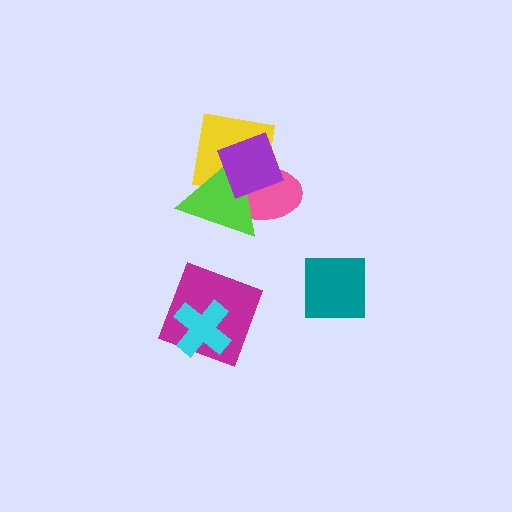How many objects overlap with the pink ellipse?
3 objects overlap with the pink ellipse.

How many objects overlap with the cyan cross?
1 object overlaps with the cyan cross.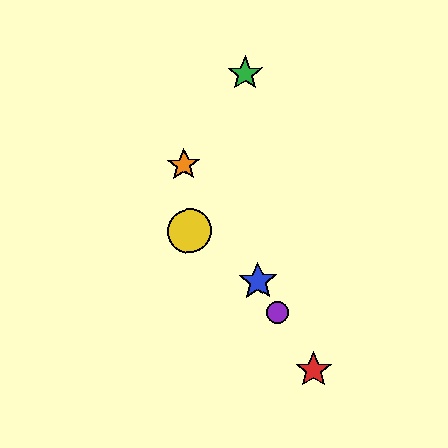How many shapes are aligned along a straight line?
4 shapes (the red star, the blue star, the purple circle, the orange star) are aligned along a straight line.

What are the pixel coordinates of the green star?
The green star is at (245, 73).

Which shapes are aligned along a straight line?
The red star, the blue star, the purple circle, the orange star are aligned along a straight line.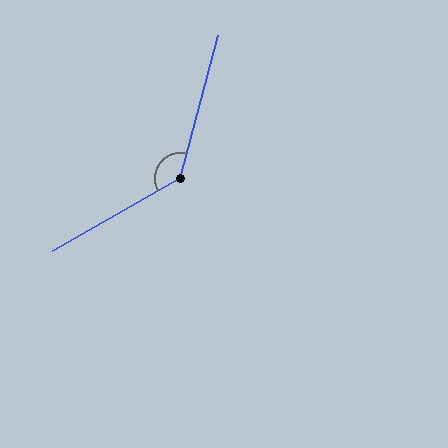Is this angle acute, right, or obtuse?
It is obtuse.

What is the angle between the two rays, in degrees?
Approximately 135 degrees.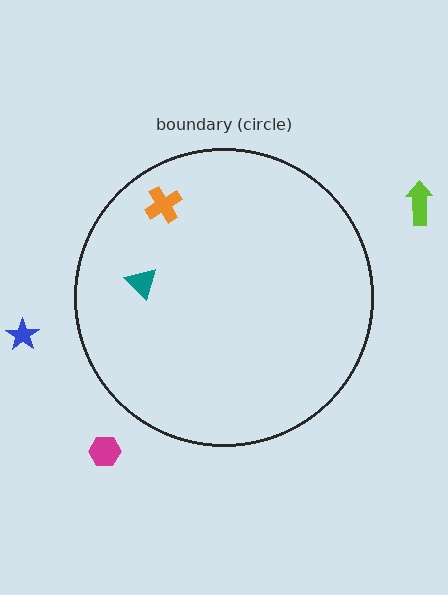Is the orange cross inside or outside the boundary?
Inside.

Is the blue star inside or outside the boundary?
Outside.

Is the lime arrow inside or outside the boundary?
Outside.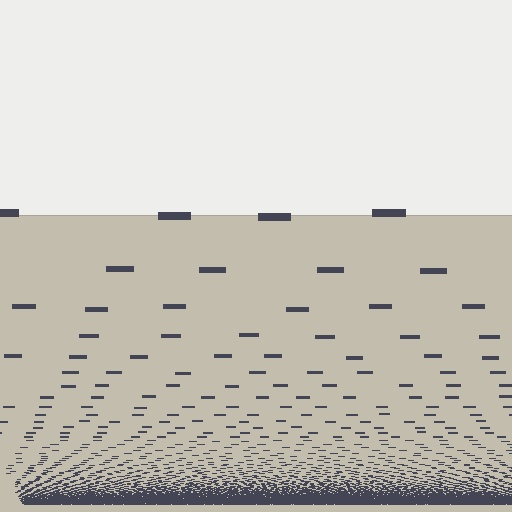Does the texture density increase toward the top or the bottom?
Density increases toward the bottom.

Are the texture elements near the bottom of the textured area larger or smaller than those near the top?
Smaller. The gradient is inverted — elements near the bottom are smaller and denser.